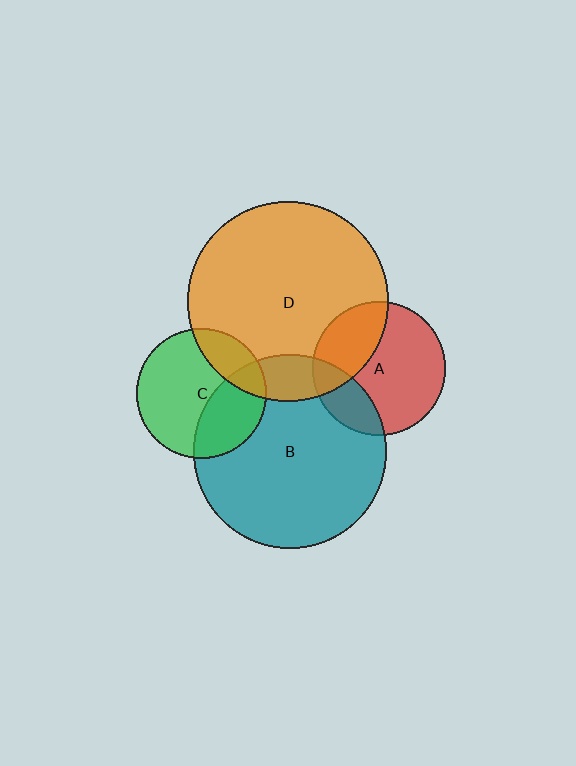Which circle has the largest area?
Circle D (orange).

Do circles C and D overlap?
Yes.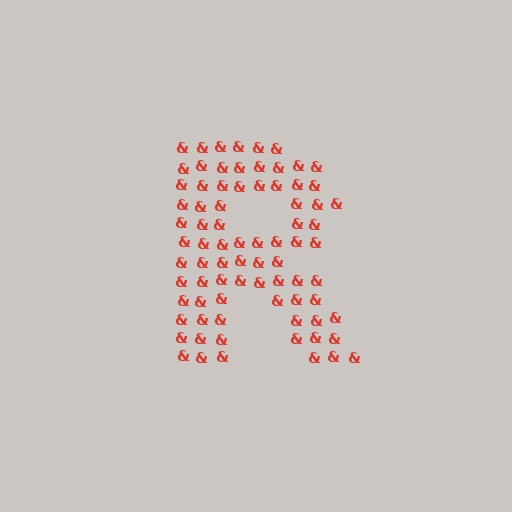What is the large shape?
The large shape is the letter R.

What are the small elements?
The small elements are ampersands.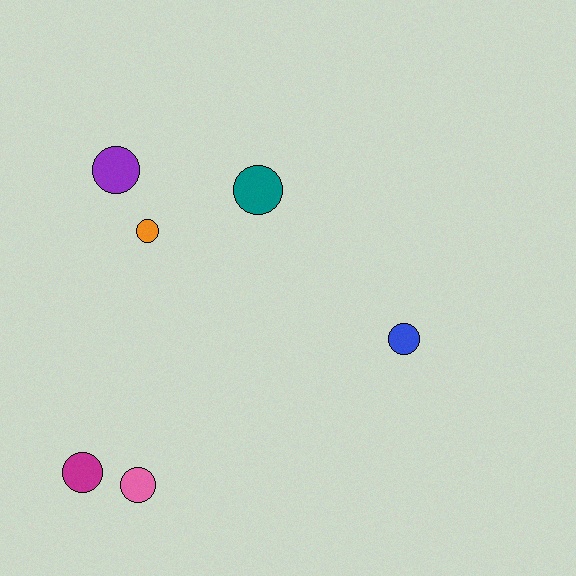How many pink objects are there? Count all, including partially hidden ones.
There is 1 pink object.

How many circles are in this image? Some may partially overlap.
There are 6 circles.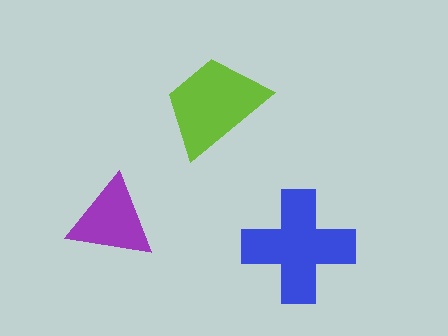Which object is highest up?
The lime trapezoid is topmost.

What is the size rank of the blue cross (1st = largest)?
1st.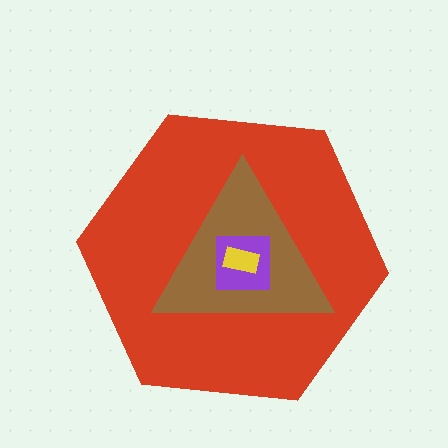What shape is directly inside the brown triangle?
The purple square.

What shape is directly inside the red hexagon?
The brown triangle.